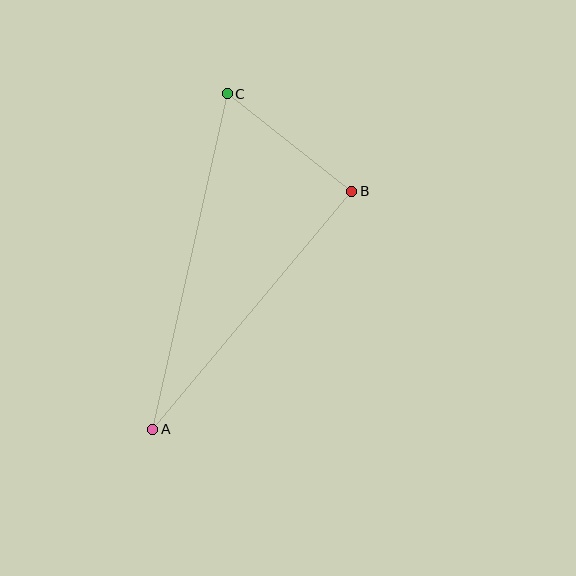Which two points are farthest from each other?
Points A and C are farthest from each other.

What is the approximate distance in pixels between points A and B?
The distance between A and B is approximately 310 pixels.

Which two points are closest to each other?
Points B and C are closest to each other.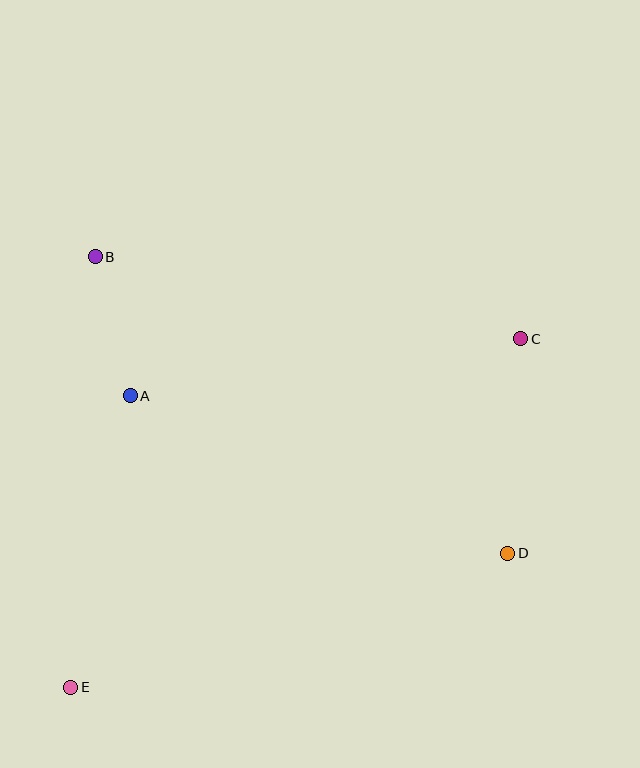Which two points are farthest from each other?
Points C and E are farthest from each other.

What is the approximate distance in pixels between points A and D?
The distance between A and D is approximately 409 pixels.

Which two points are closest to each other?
Points A and B are closest to each other.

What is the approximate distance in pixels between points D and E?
The distance between D and E is approximately 457 pixels.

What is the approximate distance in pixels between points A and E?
The distance between A and E is approximately 297 pixels.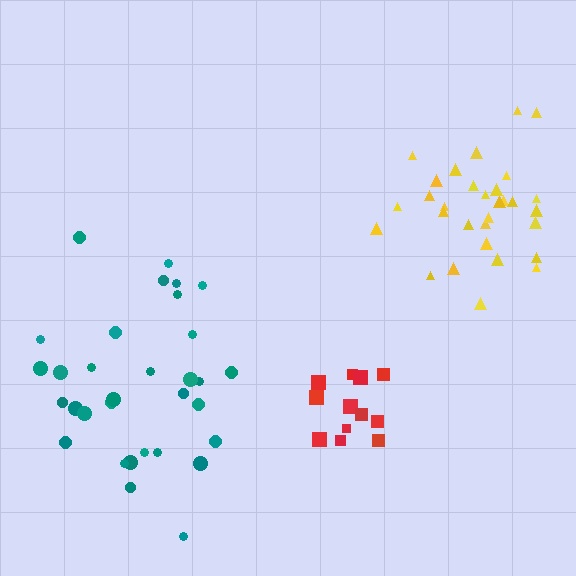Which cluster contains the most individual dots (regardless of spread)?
Teal (32).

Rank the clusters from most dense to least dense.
red, yellow, teal.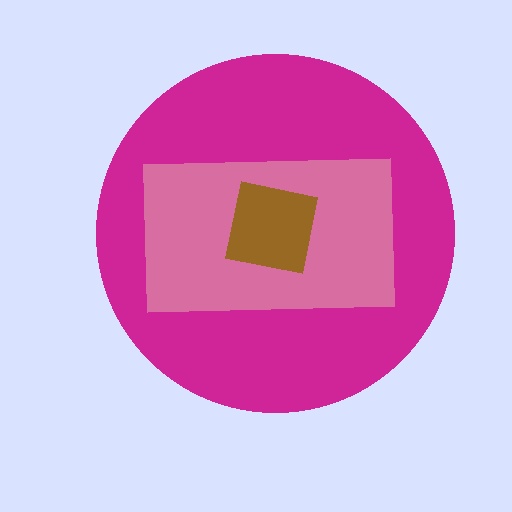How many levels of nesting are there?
3.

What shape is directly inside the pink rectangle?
The brown square.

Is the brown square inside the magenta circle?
Yes.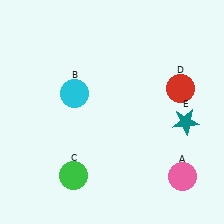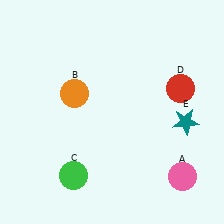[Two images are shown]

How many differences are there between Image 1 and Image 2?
There is 1 difference between the two images.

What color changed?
The circle (B) changed from cyan in Image 1 to orange in Image 2.